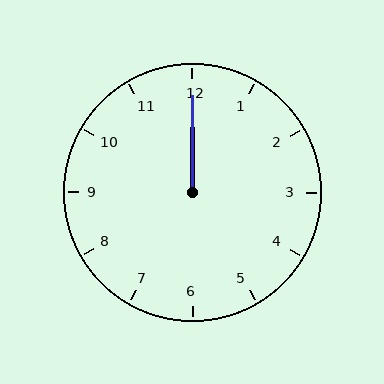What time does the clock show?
12:00.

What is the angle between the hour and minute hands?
Approximately 0 degrees.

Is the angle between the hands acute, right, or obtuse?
It is acute.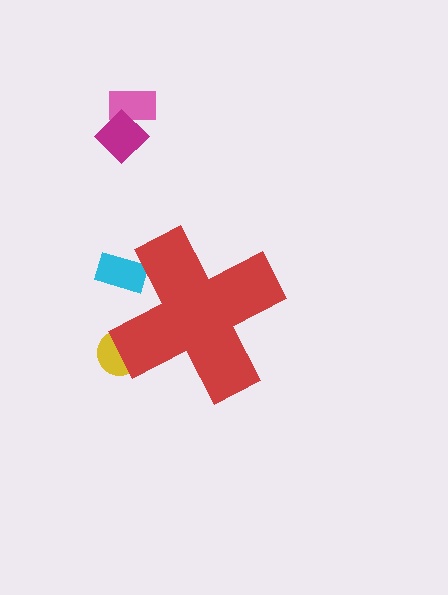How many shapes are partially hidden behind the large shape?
2 shapes are partially hidden.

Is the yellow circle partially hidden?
Yes, the yellow circle is partially hidden behind the red cross.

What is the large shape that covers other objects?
A red cross.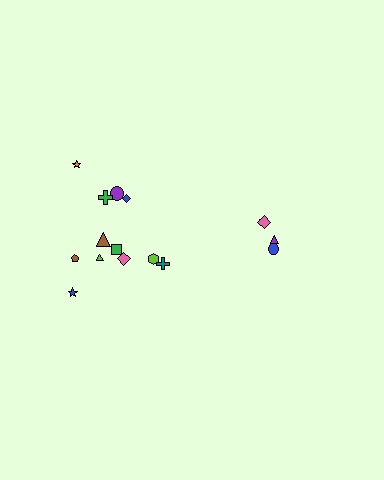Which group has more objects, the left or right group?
The left group.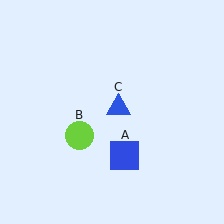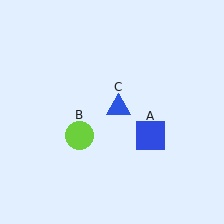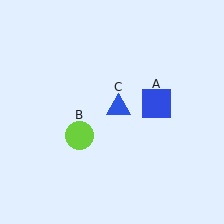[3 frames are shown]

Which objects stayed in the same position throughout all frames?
Lime circle (object B) and blue triangle (object C) remained stationary.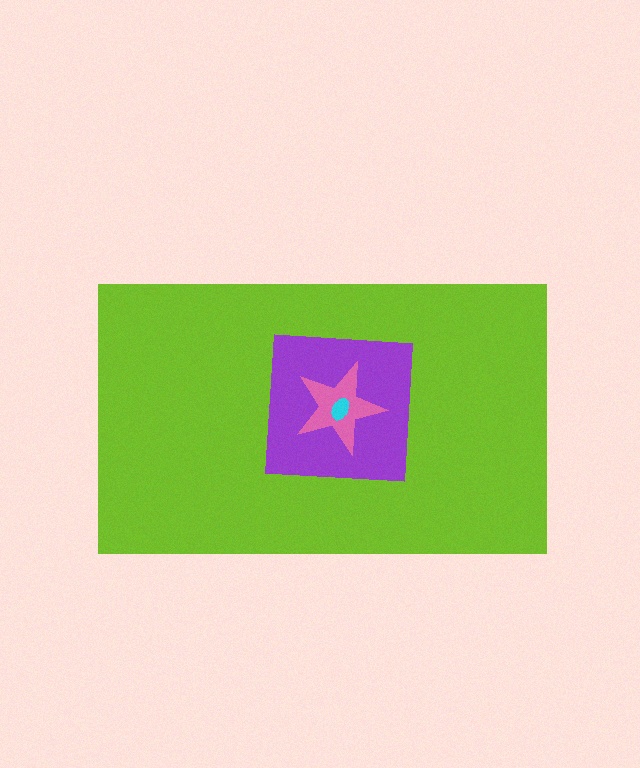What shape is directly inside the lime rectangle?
The purple square.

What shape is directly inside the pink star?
The cyan ellipse.